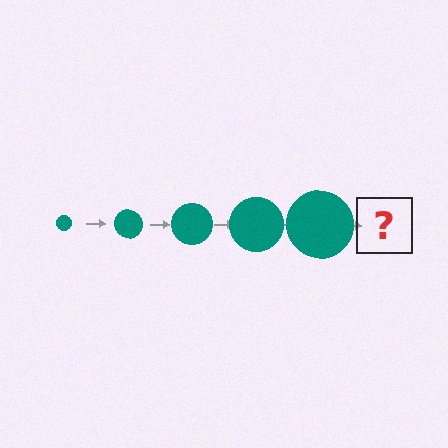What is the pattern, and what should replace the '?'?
The pattern is that the circle gets progressively larger each step. The '?' should be a teal circle, larger than the previous one.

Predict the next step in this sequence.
The next step is a teal circle, larger than the previous one.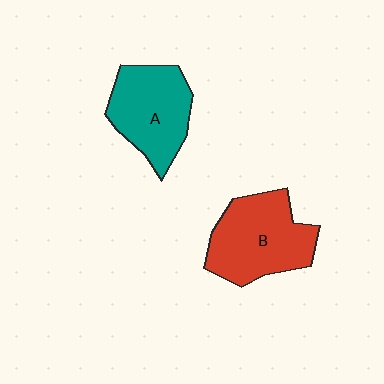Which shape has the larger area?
Shape B (red).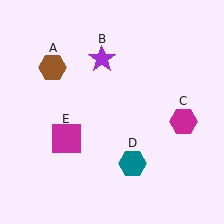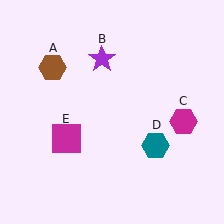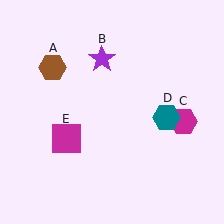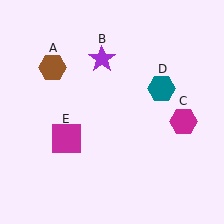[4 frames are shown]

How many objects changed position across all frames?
1 object changed position: teal hexagon (object D).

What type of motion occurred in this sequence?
The teal hexagon (object D) rotated counterclockwise around the center of the scene.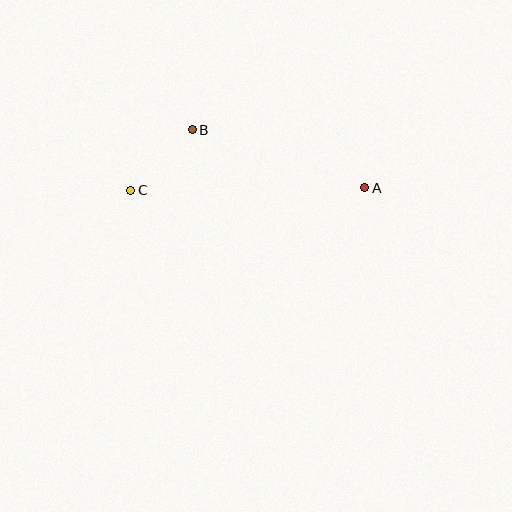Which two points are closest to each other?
Points B and C are closest to each other.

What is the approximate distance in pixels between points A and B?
The distance between A and B is approximately 182 pixels.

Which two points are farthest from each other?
Points A and C are farthest from each other.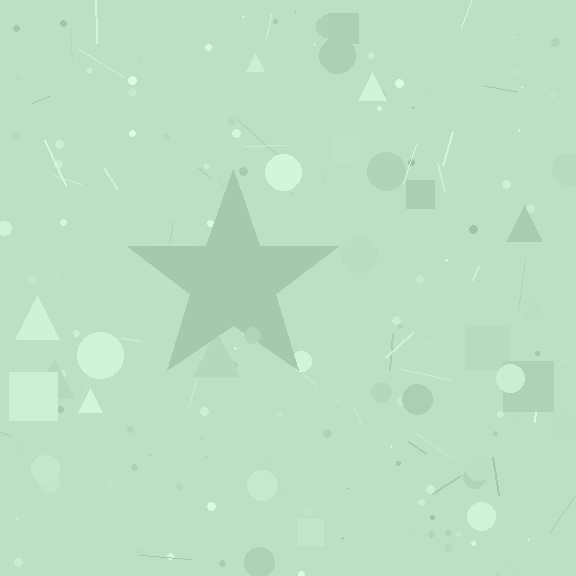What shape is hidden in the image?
A star is hidden in the image.